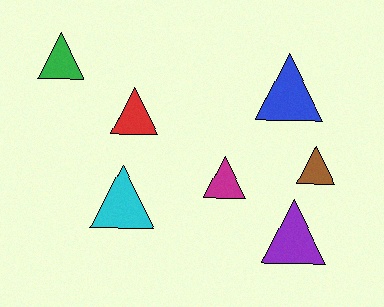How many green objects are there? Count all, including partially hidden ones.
There is 1 green object.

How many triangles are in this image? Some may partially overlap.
There are 7 triangles.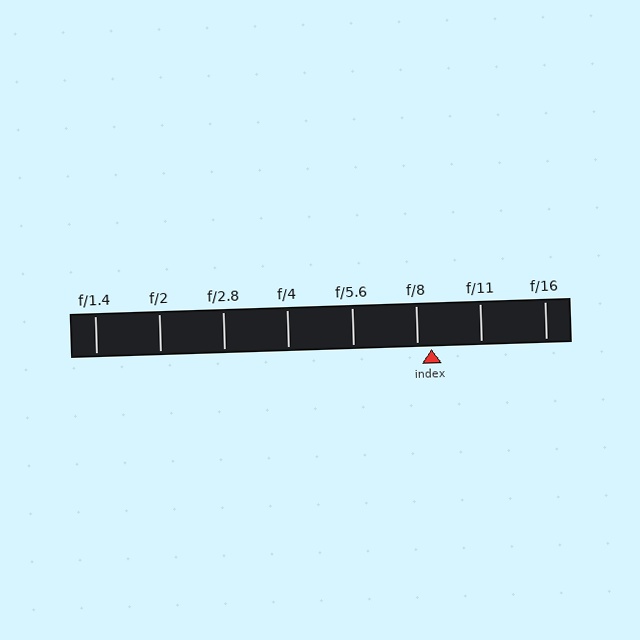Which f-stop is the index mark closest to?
The index mark is closest to f/8.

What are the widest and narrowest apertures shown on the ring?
The widest aperture shown is f/1.4 and the narrowest is f/16.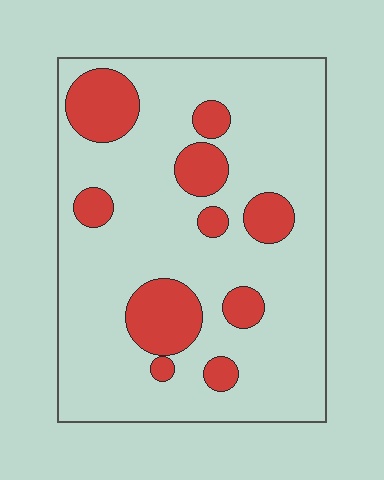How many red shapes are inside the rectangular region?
10.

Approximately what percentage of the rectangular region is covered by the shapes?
Approximately 20%.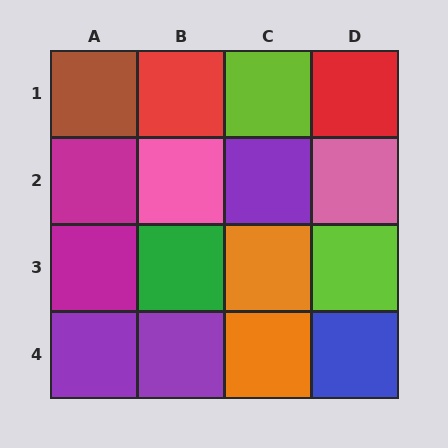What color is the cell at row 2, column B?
Pink.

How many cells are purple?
3 cells are purple.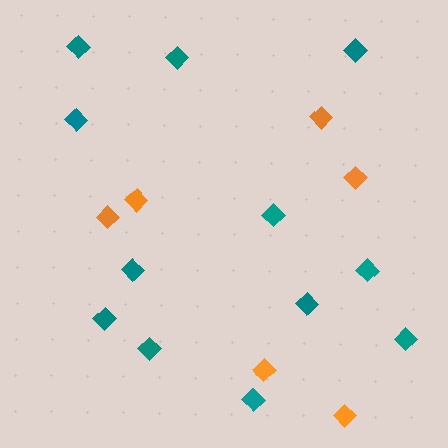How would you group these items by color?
There are 2 groups: one group of teal diamonds (12) and one group of orange diamonds (6).